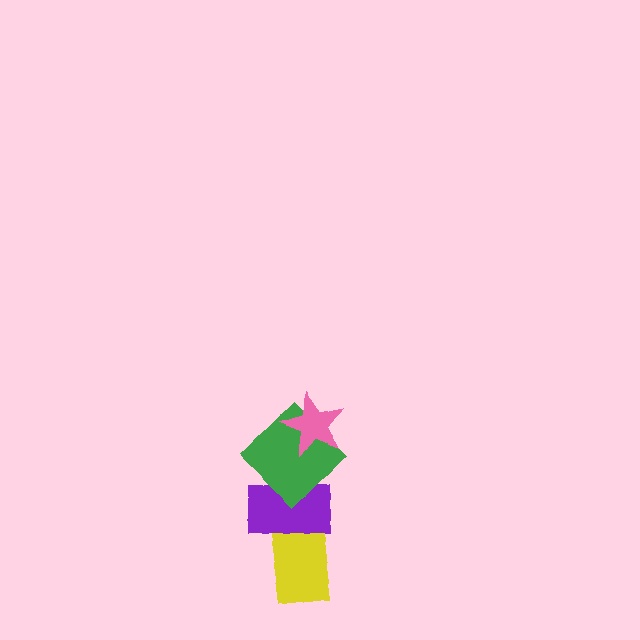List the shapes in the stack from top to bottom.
From top to bottom: the pink star, the green diamond, the purple rectangle, the yellow rectangle.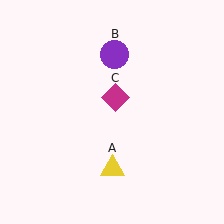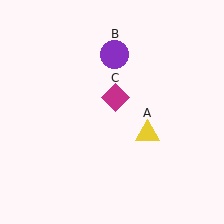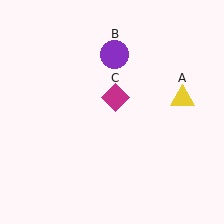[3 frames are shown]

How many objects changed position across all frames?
1 object changed position: yellow triangle (object A).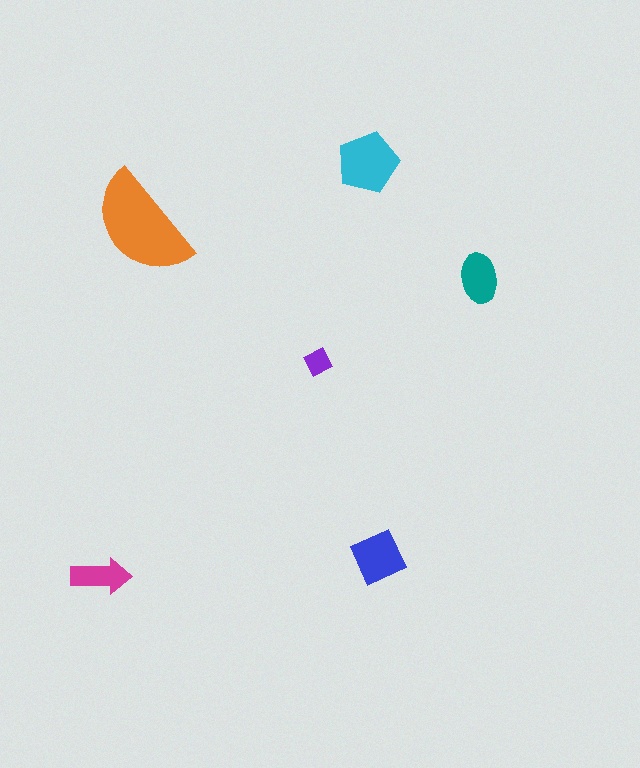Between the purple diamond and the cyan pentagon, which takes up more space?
The cyan pentagon.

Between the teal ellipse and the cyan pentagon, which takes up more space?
The cyan pentagon.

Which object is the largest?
The orange semicircle.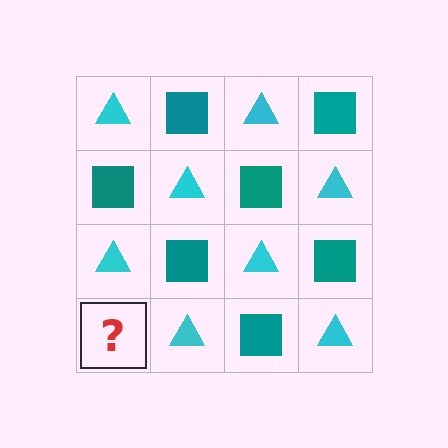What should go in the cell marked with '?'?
The missing cell should contain a teal square.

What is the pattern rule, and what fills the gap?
The rule is that it alternates cyan triangle and teal square in a checkerboard pattern. The gap should be filled with a teal square.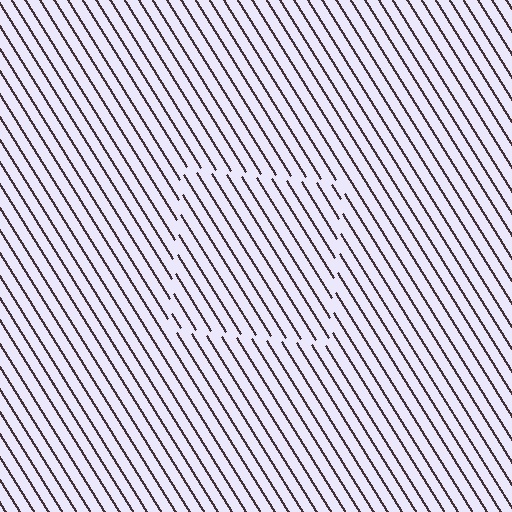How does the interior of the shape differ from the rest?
The interior of the shape contains the same grating, shifted by half a period — the contour is defined by the phase discontinuity where line-ends from the inner and outer gratings abut.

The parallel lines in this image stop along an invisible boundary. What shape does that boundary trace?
An illusory square. The interior of the shape contains the same grating, shifted by half a period — the contour is defined by the phase discontinuity where line-ends from the inner and outer gratings abut.